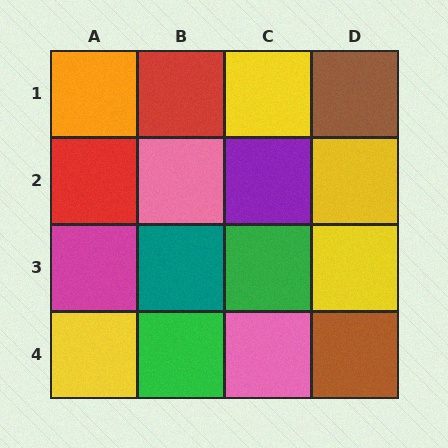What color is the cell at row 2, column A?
Red.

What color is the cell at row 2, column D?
Yellow.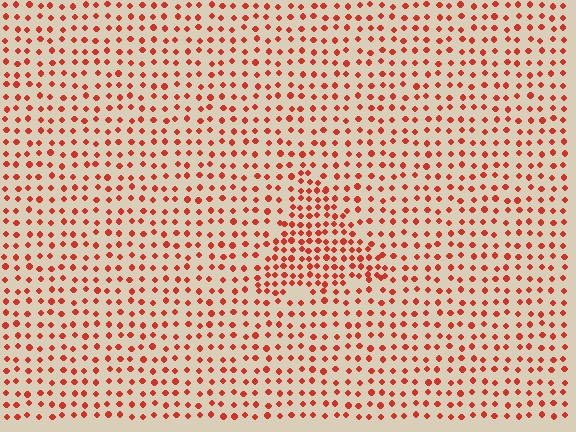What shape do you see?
I see a triangle.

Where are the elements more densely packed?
The elements are more densely packed inside the triangle boundary.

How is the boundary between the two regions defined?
The boundary is defined by a change in element density (approximately 1.8x ratio). All elements are the same color, size, and shape.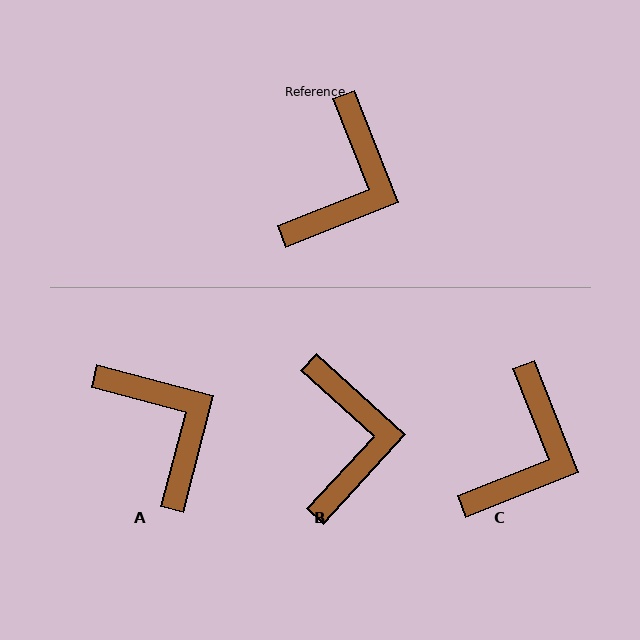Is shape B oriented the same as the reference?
No, it is off by about 26 degrees.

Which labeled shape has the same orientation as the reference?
C.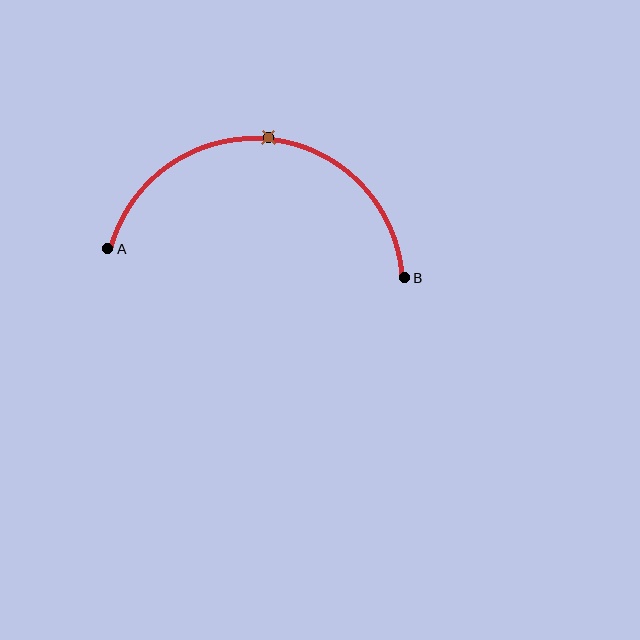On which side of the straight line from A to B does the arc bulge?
The arc bulges above the straight line connecting A and B.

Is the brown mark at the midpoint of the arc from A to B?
Yes. The brown mark lies on the arc at equal arc-length from both A and B — it is the arc midpoint.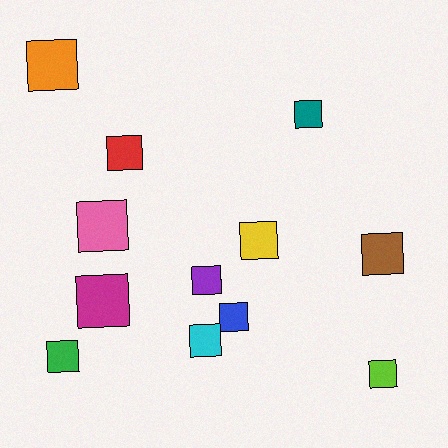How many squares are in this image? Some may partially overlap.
There are 12 squares.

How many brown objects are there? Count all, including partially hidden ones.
There is 1 brown object.